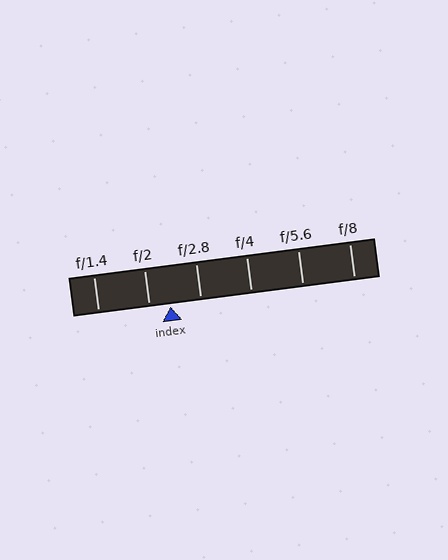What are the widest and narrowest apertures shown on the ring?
The widest aperture shown is f/1.4 and the narrowest is f/8.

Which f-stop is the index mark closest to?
The index mark is closest to f/2.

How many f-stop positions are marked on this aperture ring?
There are 6 f-stop positions marked.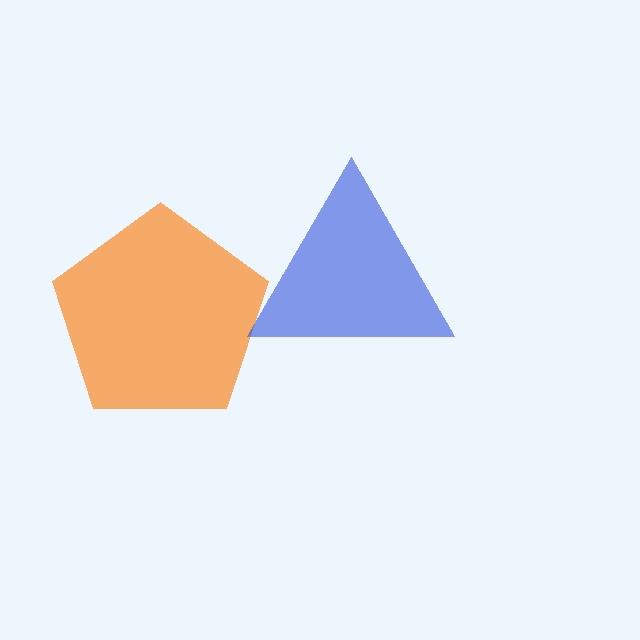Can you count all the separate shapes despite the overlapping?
Yes, there are 2 separate shapes.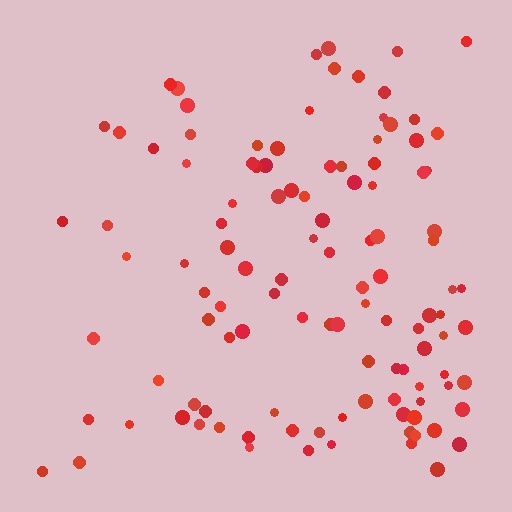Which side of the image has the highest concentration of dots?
The right.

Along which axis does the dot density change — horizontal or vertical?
Horizontal.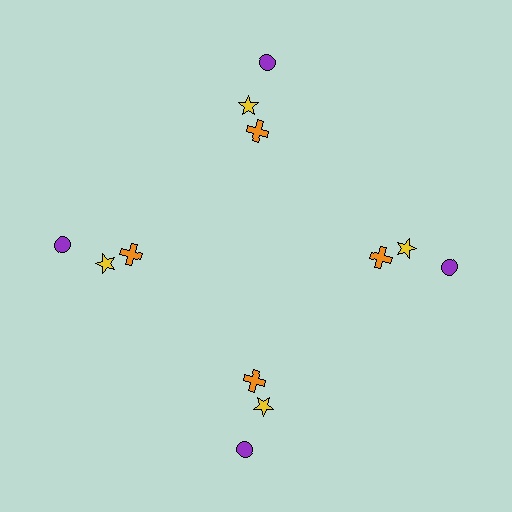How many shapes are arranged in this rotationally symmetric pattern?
There are 12 shapes, arranged in 4 groups of 3.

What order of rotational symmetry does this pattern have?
This pattern has 4-fold rotational symmetry.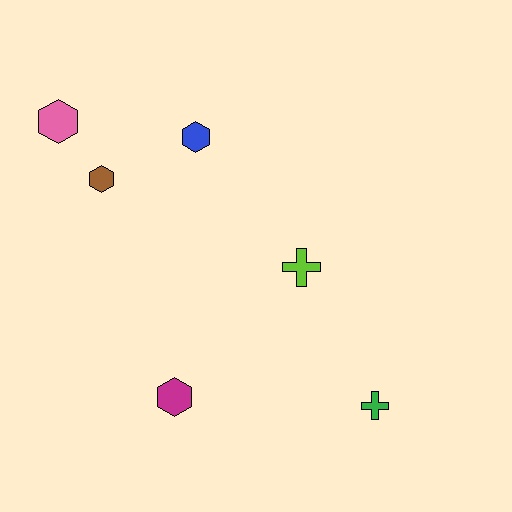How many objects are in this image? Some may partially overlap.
There are 6 objects.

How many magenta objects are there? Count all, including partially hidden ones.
There is 1 magenta object.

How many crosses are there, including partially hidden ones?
There are 2 crosses.